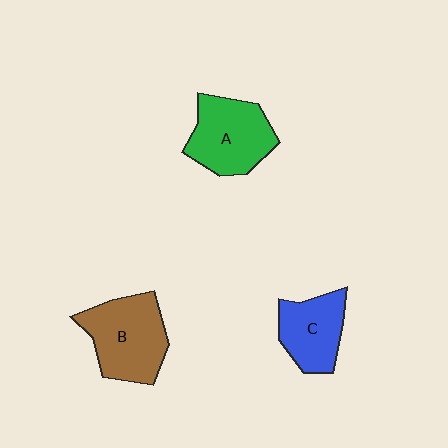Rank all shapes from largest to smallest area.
From largest to smallest: B (brown), A (green), C (blue).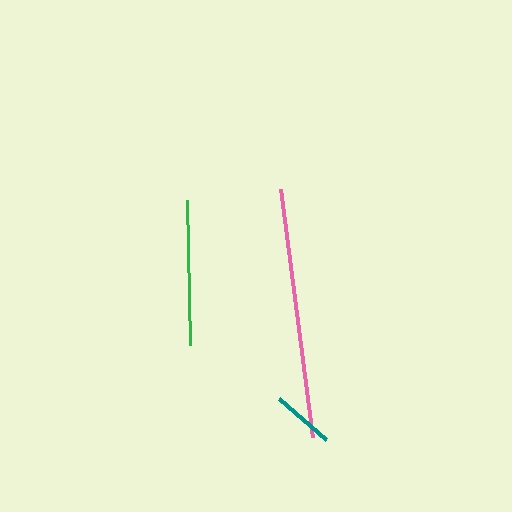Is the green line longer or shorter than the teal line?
The green line is longer than the teal line.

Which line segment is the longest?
The pink line is the longest at approximately 250 pixels.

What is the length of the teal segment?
The teal segment is approximately 62 pixels long.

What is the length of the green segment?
The green segment is approximately 146 pixels long.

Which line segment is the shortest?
The teal line is the shortest at approximately 62 pixels.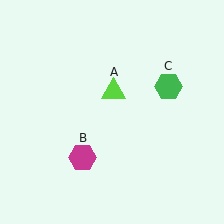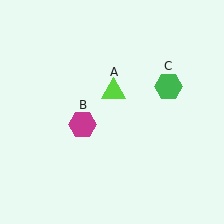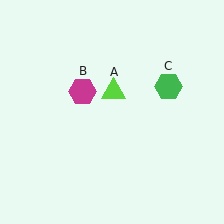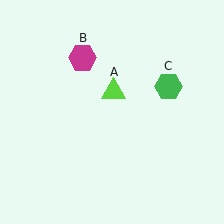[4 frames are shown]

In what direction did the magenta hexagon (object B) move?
The magenta hexagon (object B) moved up.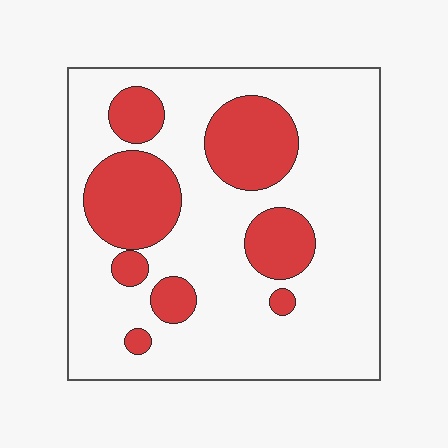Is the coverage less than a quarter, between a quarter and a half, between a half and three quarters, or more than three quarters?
Between a quarter and a half.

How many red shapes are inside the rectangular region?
8.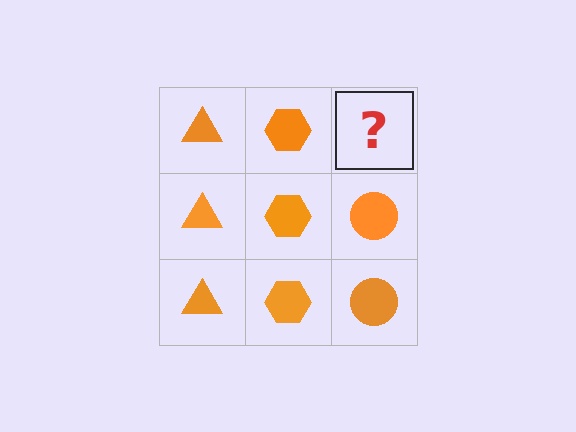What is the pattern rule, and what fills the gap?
The rule is that each column has a consistent shape. The gap should be filled with an orange circle.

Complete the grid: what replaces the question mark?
The question mark should be replaced with an orange circle.